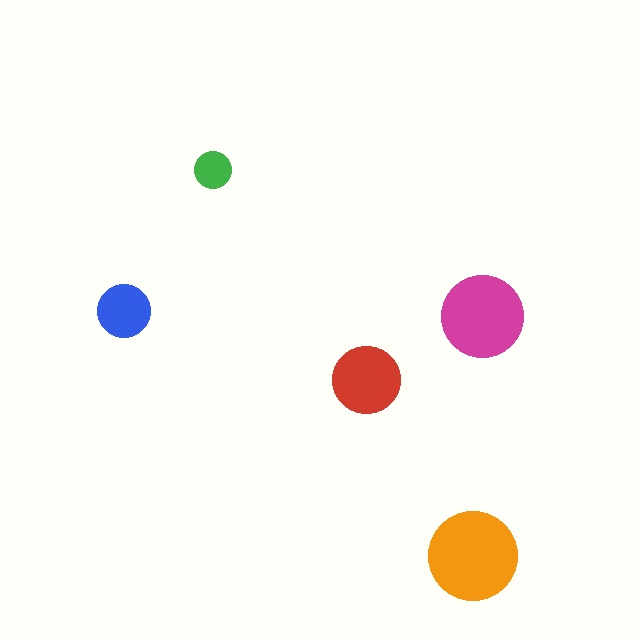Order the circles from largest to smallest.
the orange one, the magenta one, the red one, the blue one, the green one.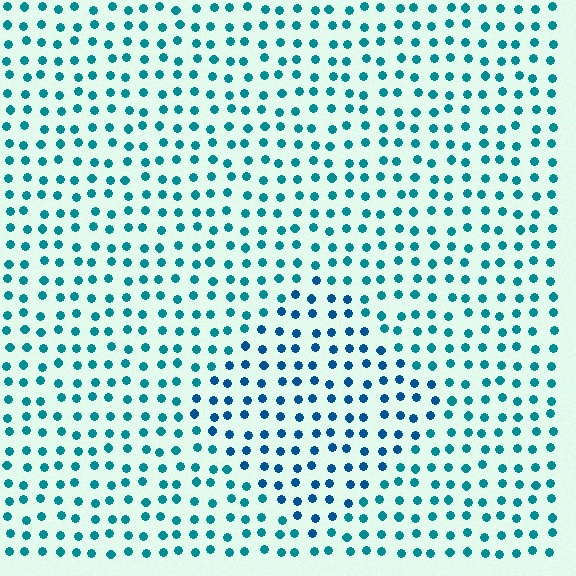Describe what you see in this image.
The image is filled with small teal elements in a uniform arrangement. A diamond-shaped region is visible where the elements are tinted to a slightly different hue, forming a subtle color boundary.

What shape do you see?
I see a diamond.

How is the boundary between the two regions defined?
The boundary is defined purely by a slight shift in hue (about 24 degrees). Spacing, size, and orientation are identical on both sides.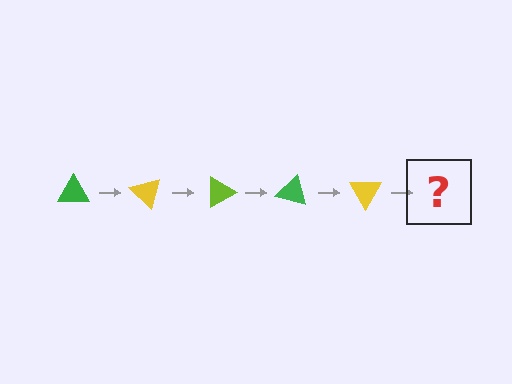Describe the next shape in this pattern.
It should be a lime triangle, rotated 225 degrees from the start.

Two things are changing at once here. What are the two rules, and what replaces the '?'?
The two rules are that it rotates 45 degrees each step and the color cycles through green, yellow, and lime. The '?' should be a lime triangle, rotated 225 degrees from the start.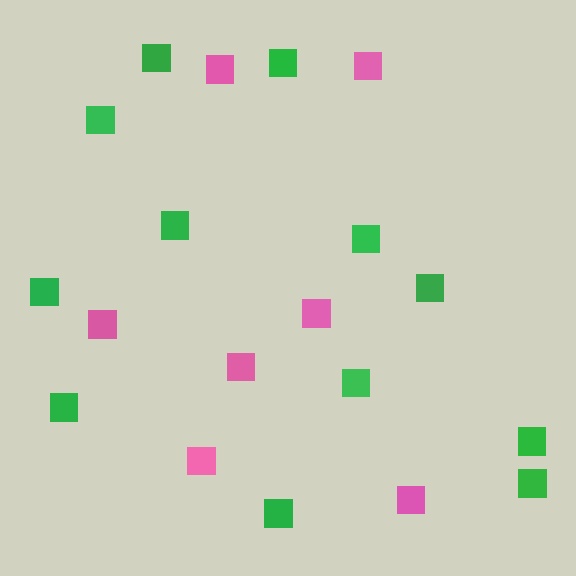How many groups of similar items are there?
There are 2 groups: one group of green squares (12) and one group of pink squares (7).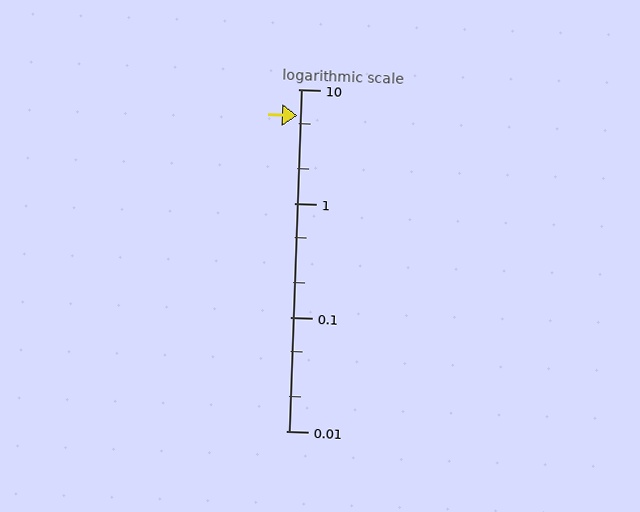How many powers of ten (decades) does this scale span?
The scale spans 3 decades, from 0.01 to 10.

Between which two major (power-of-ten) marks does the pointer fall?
The pointer is between 1 and 10.